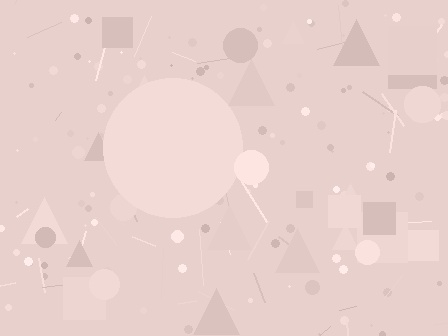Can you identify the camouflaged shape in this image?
The camouflaged shape is a circle.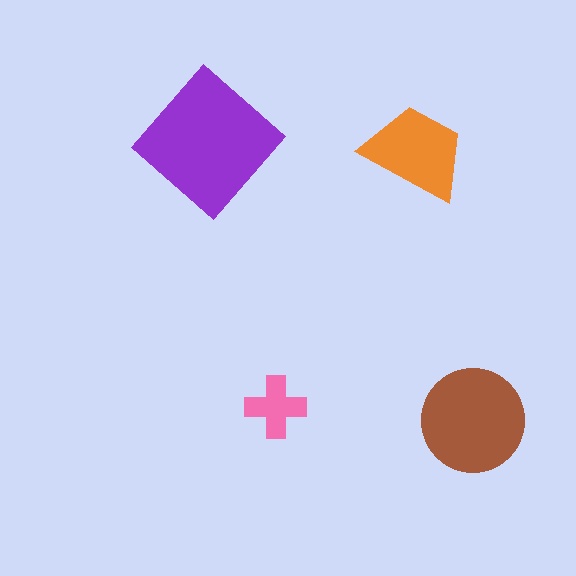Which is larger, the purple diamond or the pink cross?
The purple diamond.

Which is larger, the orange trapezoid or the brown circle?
The brown circle.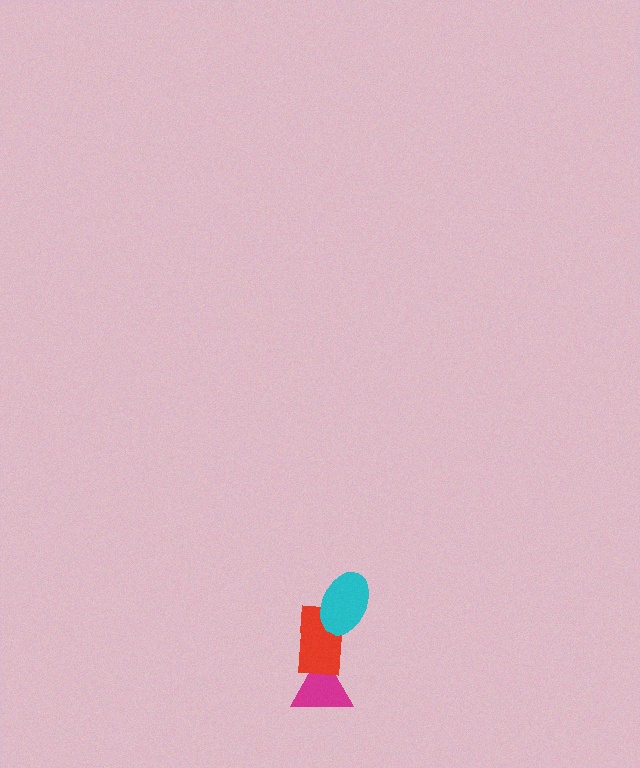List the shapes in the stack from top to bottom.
From top to bottom: the cyan ellipse, the red rectangle, the magenta triangle.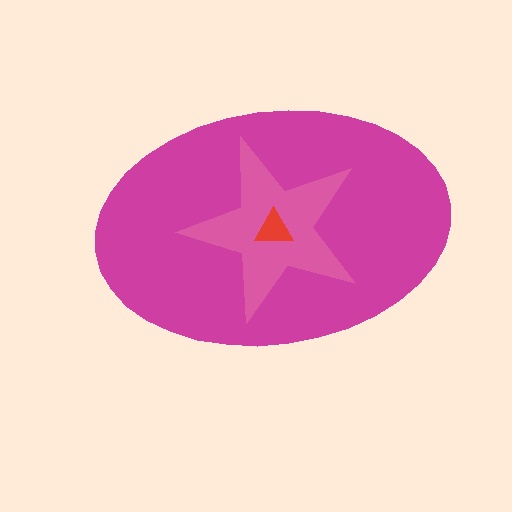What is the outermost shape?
The magenta ellipse.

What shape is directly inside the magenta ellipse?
The pink star.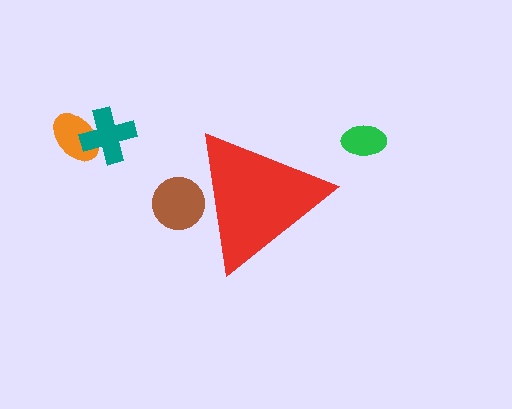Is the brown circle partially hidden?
Yes, the brown circle is partially hidden behind the red triangle.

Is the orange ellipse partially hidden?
No, the orange ellipse is fully visible.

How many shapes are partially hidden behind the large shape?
1 shape is partially hidden.